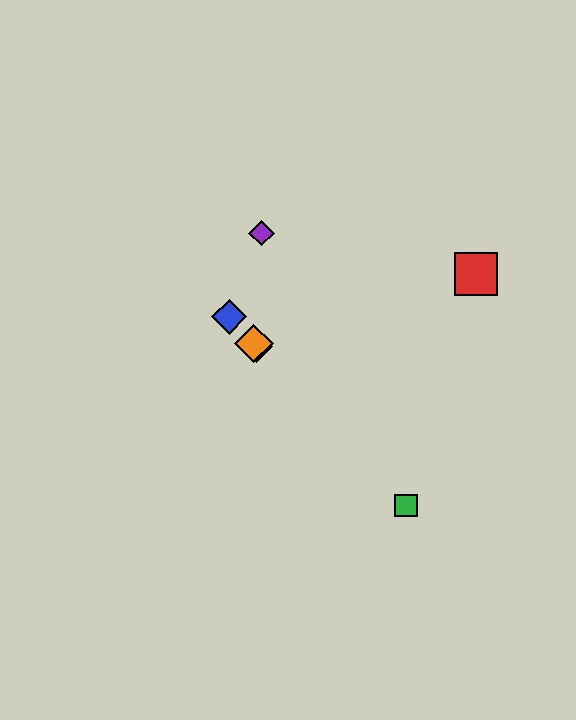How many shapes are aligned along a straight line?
4 shapes (the blue diamond, the green square, the yellow diamond, the orange diamond) are aligned along a straight line.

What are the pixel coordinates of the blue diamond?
The blue diamond is at (229, 317).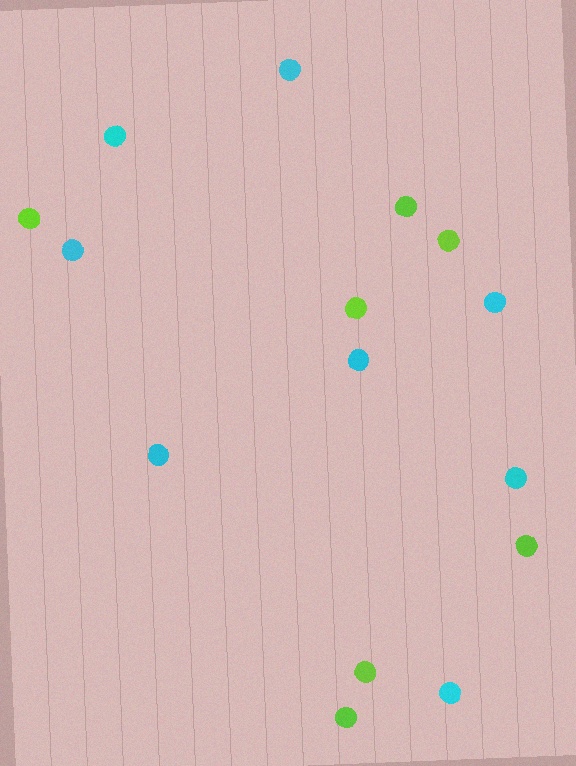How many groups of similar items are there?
There are 2 groups: one group of cyan circles (8) and one group of lime circles (7).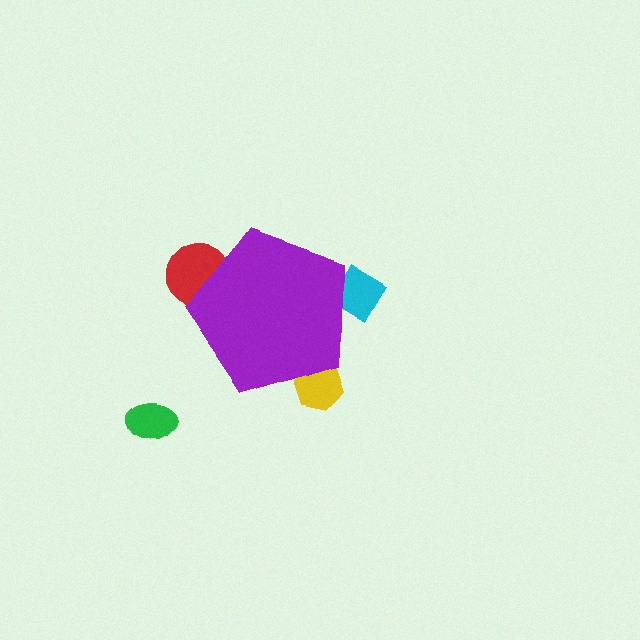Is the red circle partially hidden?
Yes, the red circle is partially hidden behind the purple pentagon.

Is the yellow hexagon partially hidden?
Yes, the yellow hexagon is partially hidden behind the purple pentagon.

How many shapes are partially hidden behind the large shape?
3 shapes are partially hidden.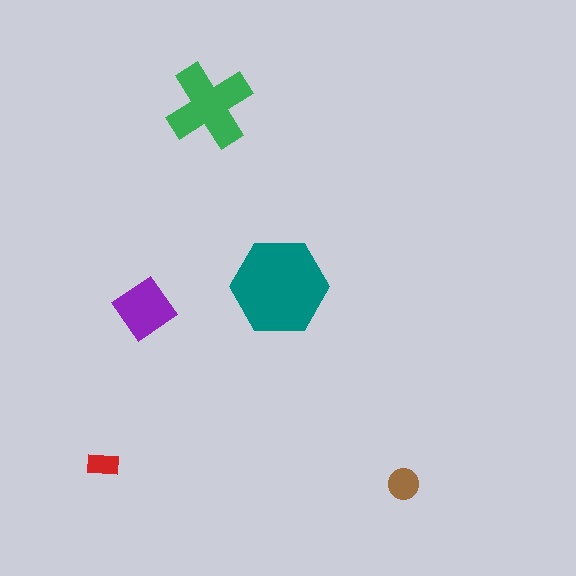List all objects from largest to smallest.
The teal hexagon, the green cross, the purple diamond, the brown circle, the red rectangle.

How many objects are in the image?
There are 5 objects in the image.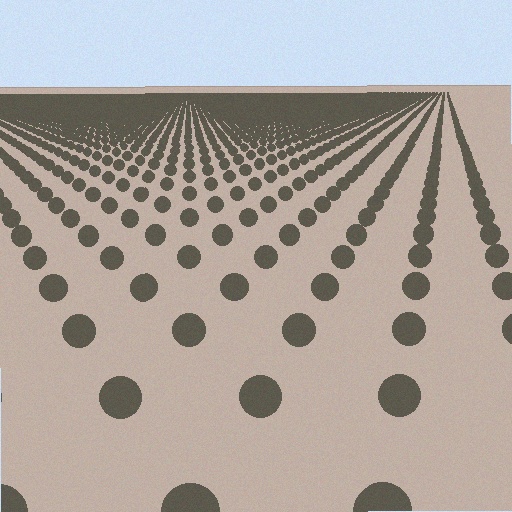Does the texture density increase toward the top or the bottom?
Density increases toward the top.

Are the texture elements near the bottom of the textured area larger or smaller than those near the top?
Larger. Near the bottom, elements are closer to the viewer and appear at a bigger on-screen size.